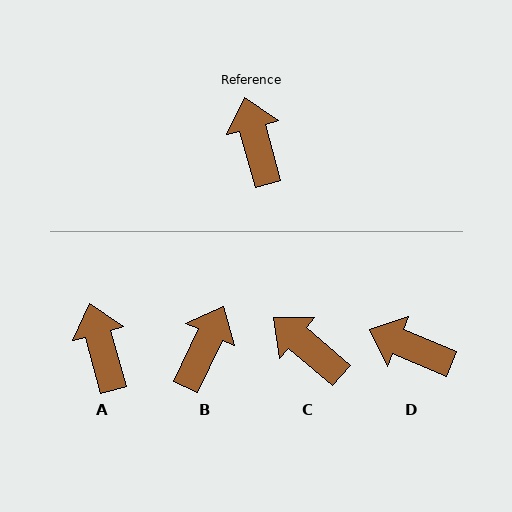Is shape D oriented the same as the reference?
No, it is off by about 52 degrees.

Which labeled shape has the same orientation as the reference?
A.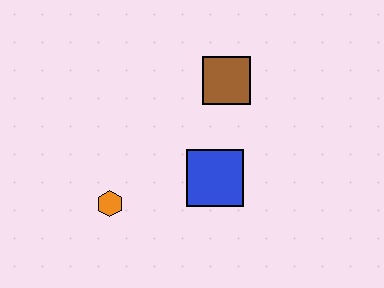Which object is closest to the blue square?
The brown square is closest to the blue square.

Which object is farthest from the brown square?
The orange hexagon is farthest from the brown square.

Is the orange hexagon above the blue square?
No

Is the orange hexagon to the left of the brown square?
Yes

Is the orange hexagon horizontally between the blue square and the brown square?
No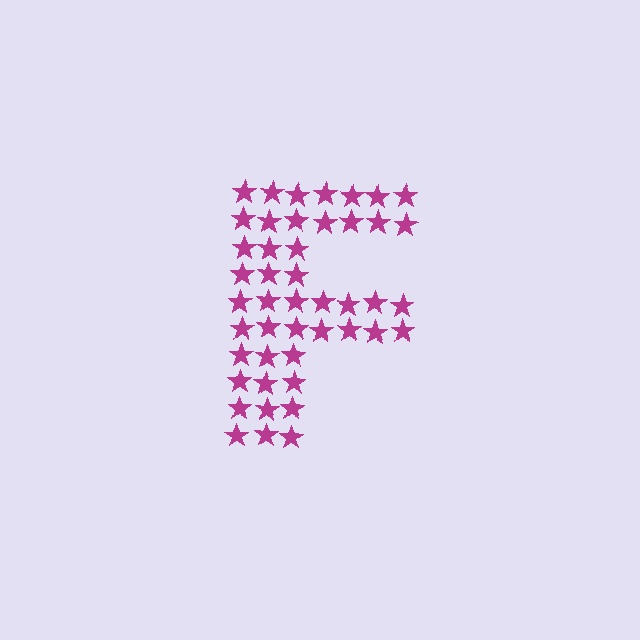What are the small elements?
The small elements are stars.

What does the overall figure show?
The overall figure shows the letter F.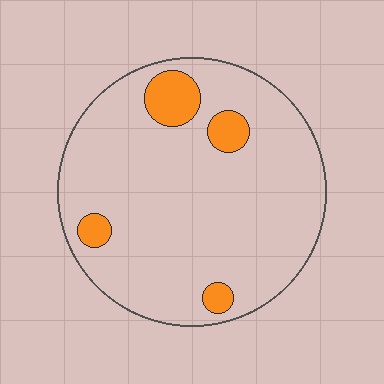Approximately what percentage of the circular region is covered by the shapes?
Approximately 10%.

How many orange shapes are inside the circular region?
4.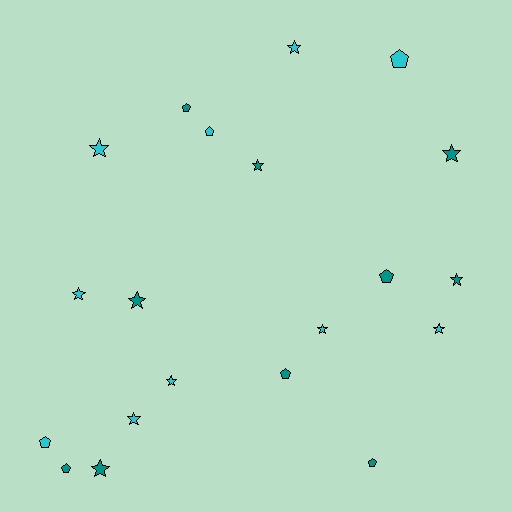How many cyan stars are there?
There are 7 cyan stars.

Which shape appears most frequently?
Star, with 12 objects.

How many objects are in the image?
There are 20 objects.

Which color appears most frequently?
Cyan, with 10 objects.